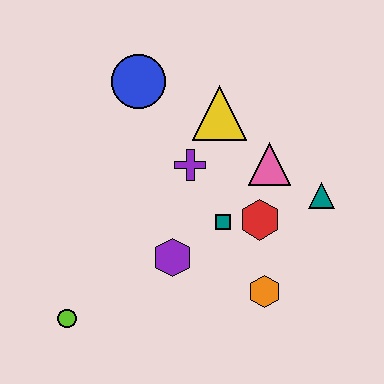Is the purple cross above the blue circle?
No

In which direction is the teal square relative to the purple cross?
The teal square is below the purple cross.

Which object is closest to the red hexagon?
The teal square is closest to the red hexagon.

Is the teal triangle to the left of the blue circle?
No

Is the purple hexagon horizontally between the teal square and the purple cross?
No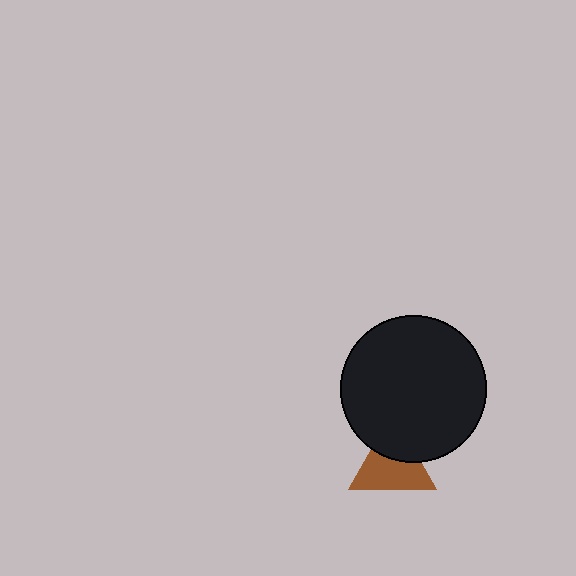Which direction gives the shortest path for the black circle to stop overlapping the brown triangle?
Moving up gives the shortest separation.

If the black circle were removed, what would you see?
You would see the complete brown triangle.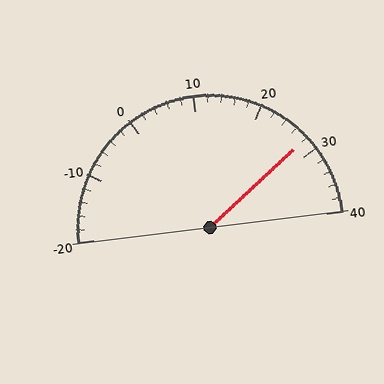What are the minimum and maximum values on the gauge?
The gauge ranges from -20 to 40.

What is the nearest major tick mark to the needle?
The nearest major tick mark is 30.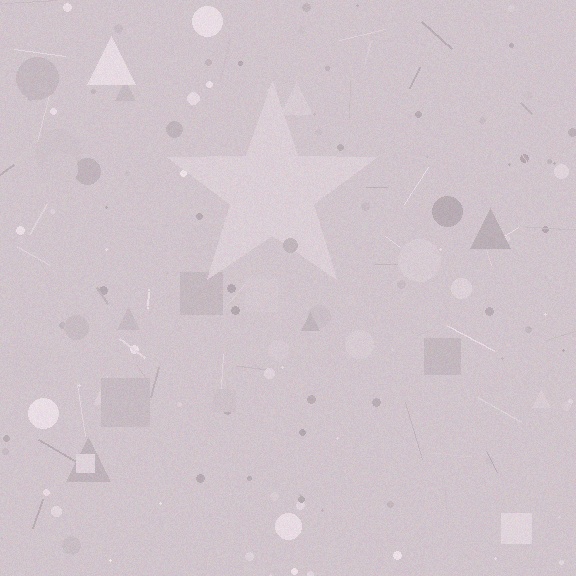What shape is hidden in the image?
A star is hidden in the image.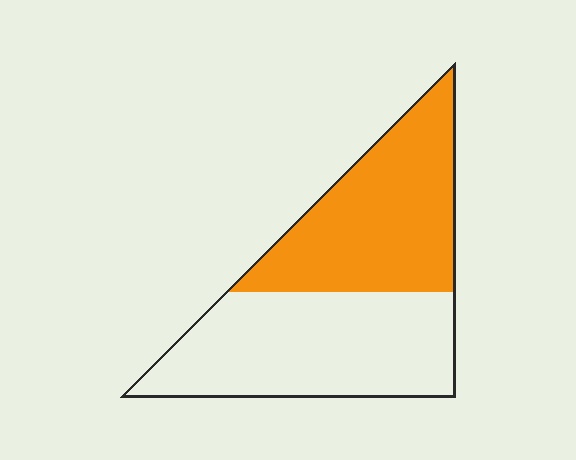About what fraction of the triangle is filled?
About one half (1/2).